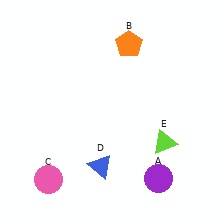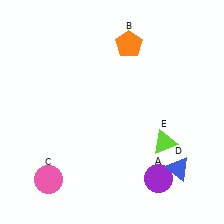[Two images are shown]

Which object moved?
The blue triangle (D) moved right.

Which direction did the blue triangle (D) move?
The blue triangle (D) moved right.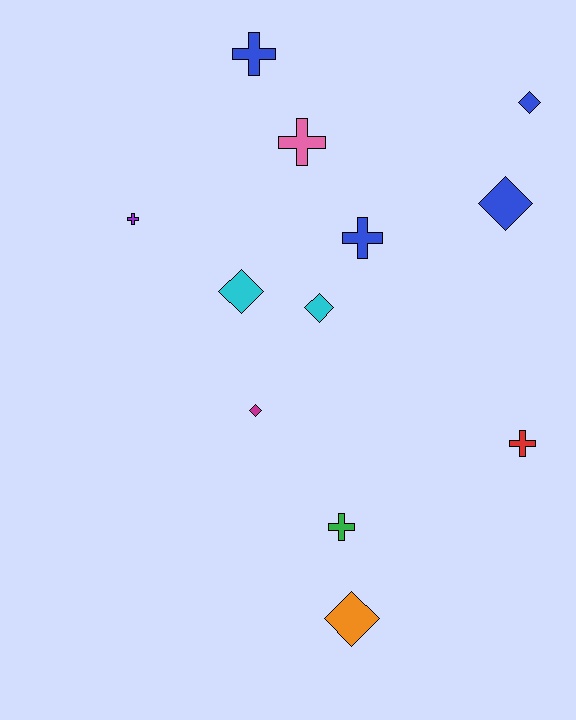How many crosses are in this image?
There are 6 crosses.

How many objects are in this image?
There are 12 objects.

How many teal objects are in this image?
There are no teal objects.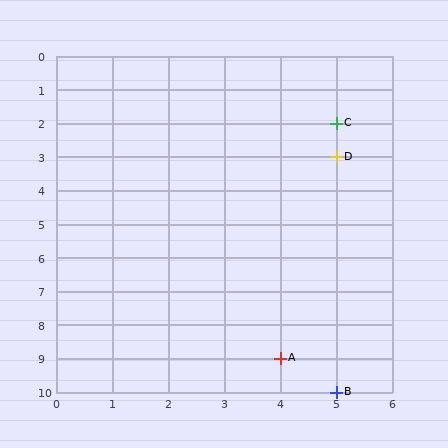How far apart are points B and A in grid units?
Points B and A are 1 column and 1 row apart (about 1.4 grid units diagonally).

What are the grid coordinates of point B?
Point B is at grid coordinates (5, 10).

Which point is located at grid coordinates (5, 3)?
Point D is at (5, 3).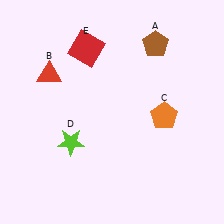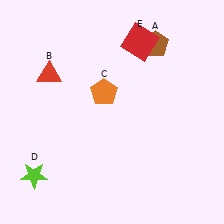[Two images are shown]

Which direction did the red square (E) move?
The red square (E) moved right.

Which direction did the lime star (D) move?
The lime star (D) moved left.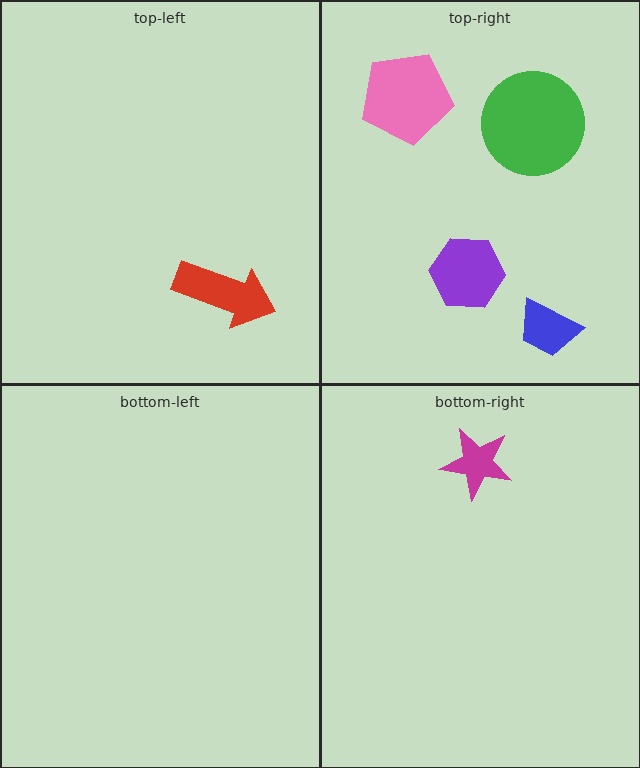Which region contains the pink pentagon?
The top-right region.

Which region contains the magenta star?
The bottom-right region.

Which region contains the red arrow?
The top-left region.